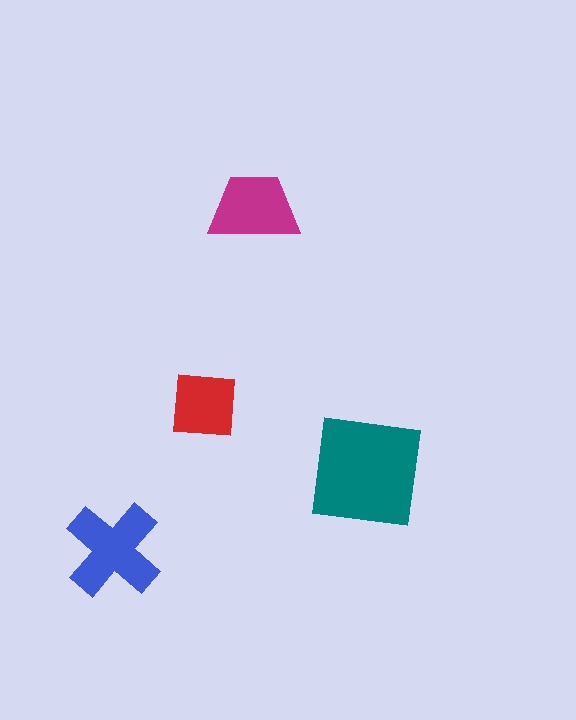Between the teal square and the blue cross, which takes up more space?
The teal square.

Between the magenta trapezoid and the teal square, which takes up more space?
The teal square.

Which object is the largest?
The teal square.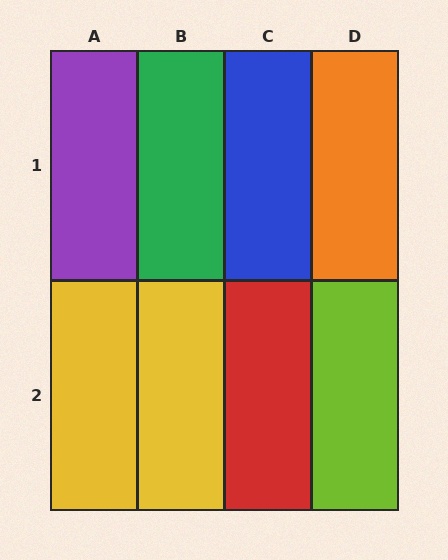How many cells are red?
1 cell is red.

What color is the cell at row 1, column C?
Blue.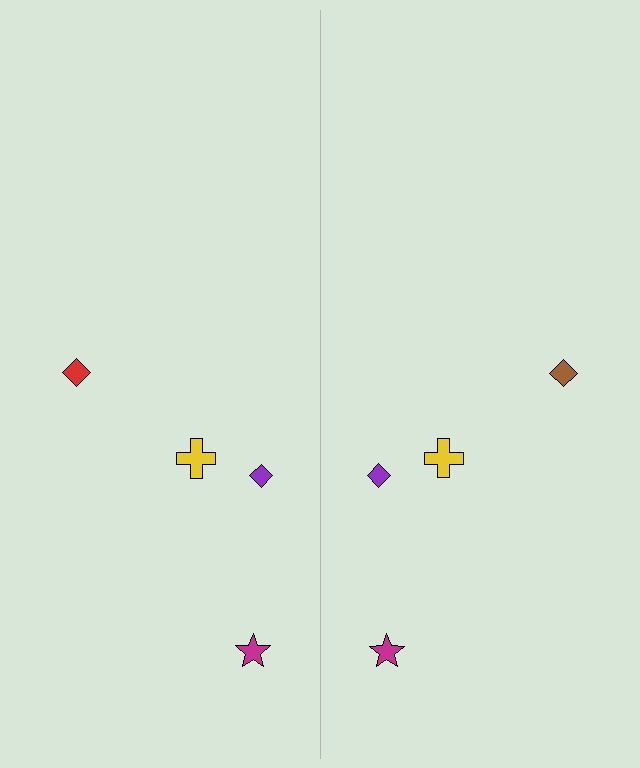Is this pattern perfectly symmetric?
No, the pattern is not perfectly symmetric. The brown diamond on the right side breaks the symmetry — its mirror counterpart is red.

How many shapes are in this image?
There are 8 shapes in this image.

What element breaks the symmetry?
The brown diamond on the right side breaks the symmetry — its mirror counterpart is red.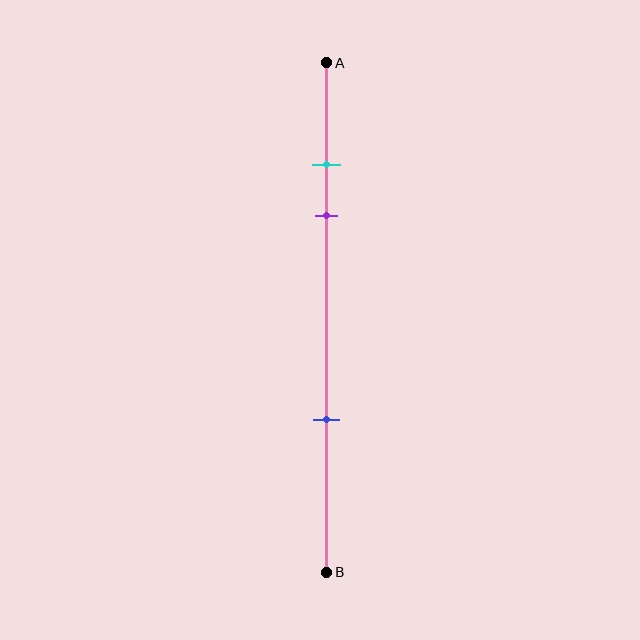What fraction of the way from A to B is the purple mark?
The purple mark is approximately 30% (0.3) of the way from A to B.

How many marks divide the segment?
There are 3 marks dividing the segment.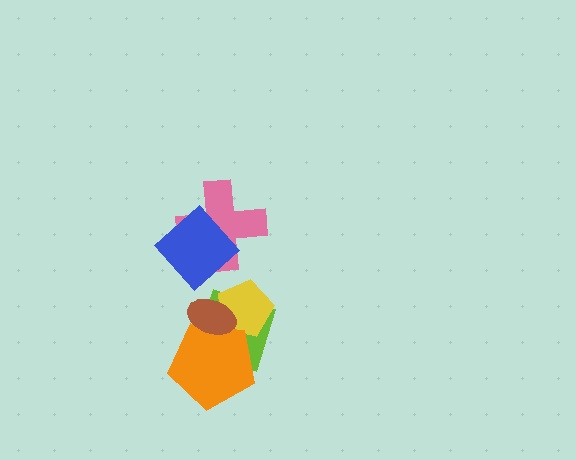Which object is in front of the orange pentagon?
The brown ellipse is in front of the orange pentagon.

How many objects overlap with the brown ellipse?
3 objects overlap with the brown ellipse.